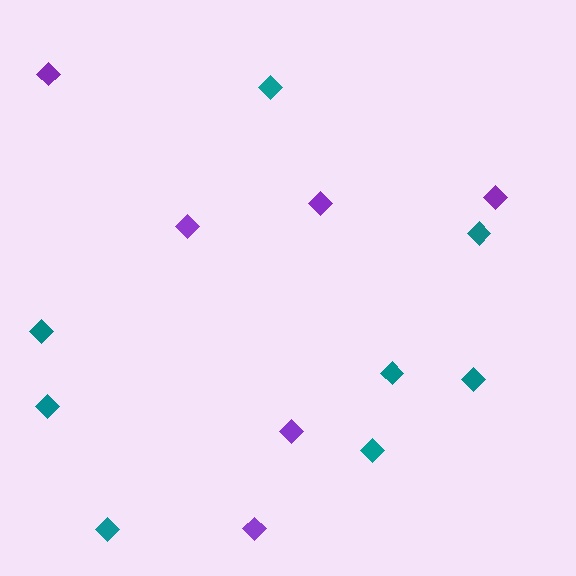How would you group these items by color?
There are 2 groups: one group of purple diamonds (6) and one group of teal diamonds (8).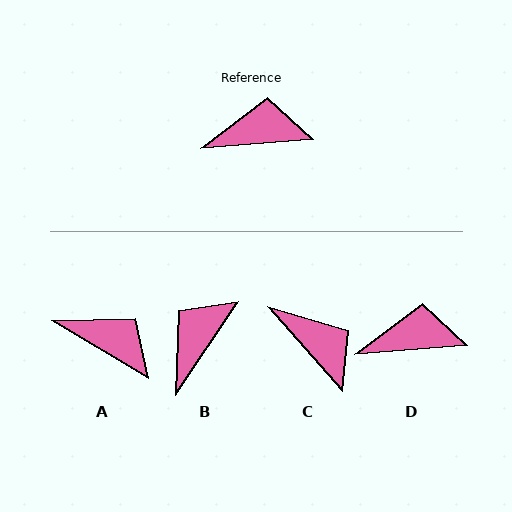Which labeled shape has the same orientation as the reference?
D.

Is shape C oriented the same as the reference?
No, it is off by about 53 degrees.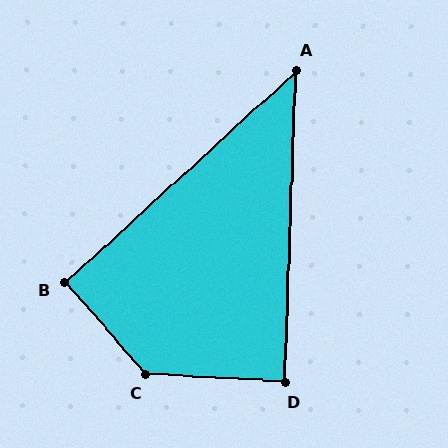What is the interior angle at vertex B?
Approximately 91 degrees (approximately right).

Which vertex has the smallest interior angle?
A, at approximately 45 degrees.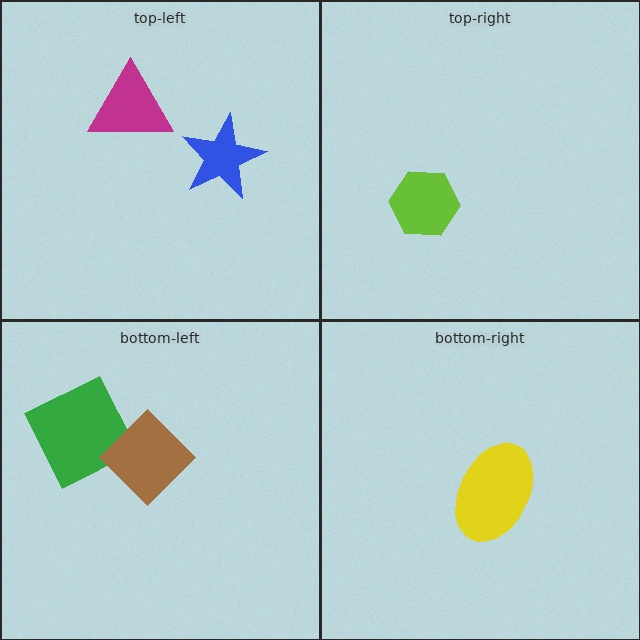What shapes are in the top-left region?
The magenta triangle, the blue star.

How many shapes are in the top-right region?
1.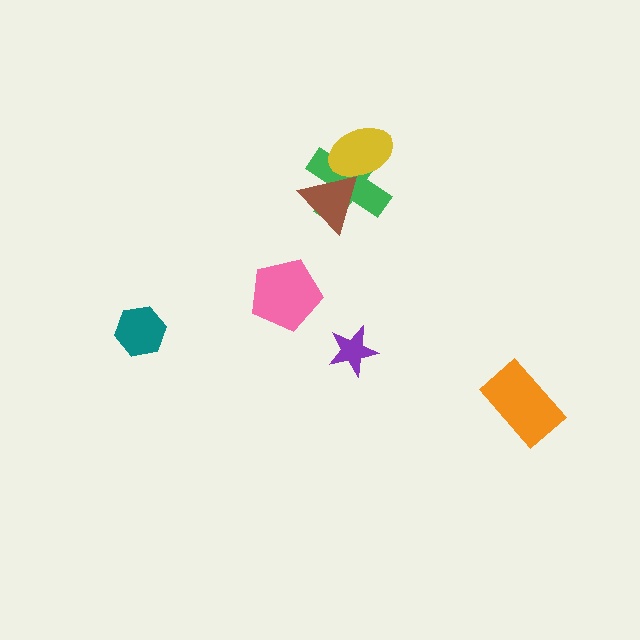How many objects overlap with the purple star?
0 objects overlap with the purple star.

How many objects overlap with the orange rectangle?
0 objects overlap with the orange rectangle.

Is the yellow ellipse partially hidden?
Yes, it is partially covered by another shape.